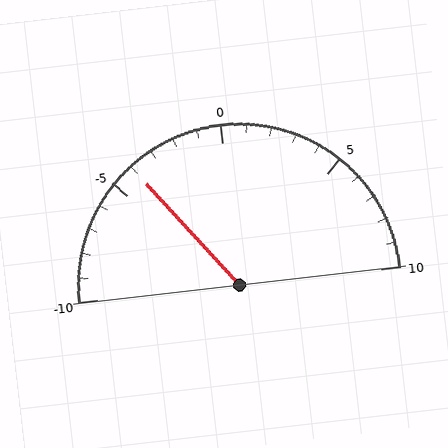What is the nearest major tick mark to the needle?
The nearest major tick mark is -5.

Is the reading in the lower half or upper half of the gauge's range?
The reading is in the lower half of the range (-10 to 10).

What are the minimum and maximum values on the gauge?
The gauge ranges from -10 to 10.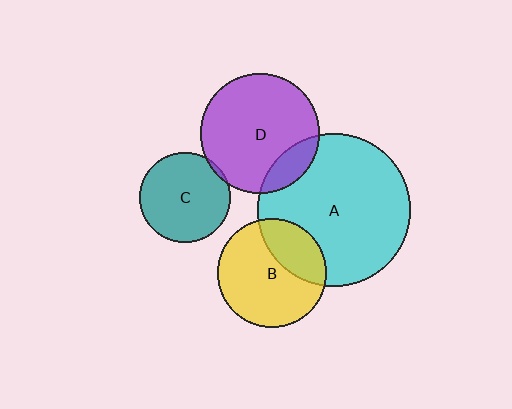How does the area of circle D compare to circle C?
Approximately 1.7 times.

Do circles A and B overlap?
Yes.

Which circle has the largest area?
Circle A (cyan).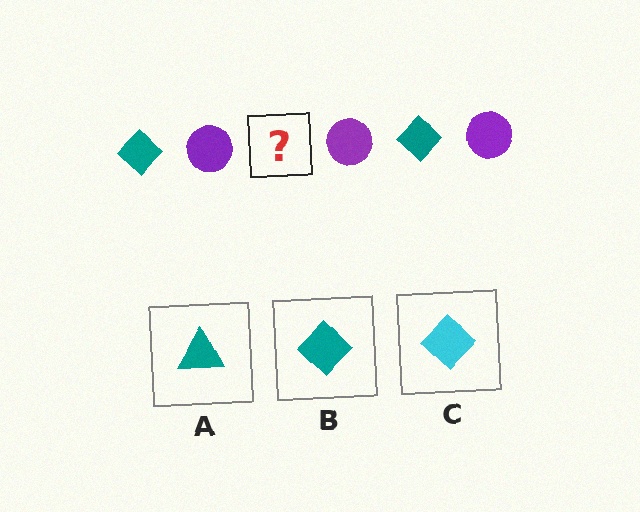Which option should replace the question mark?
Option B.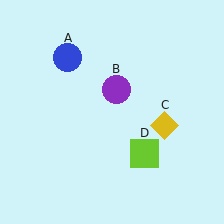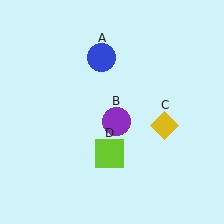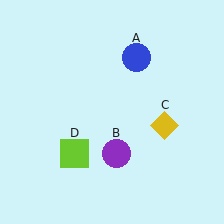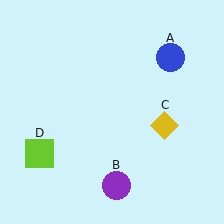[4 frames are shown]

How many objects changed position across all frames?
3 objects changed position: blue circle (object A), purple circle (object B), lime square (object D).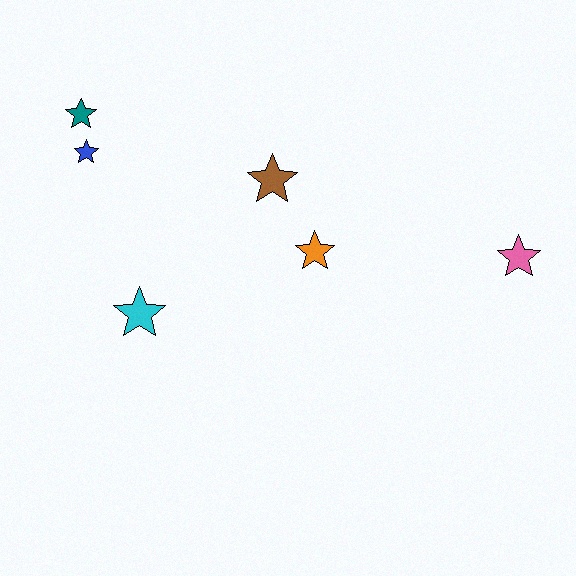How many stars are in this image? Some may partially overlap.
There are 6 stars.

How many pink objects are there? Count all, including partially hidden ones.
There is 1 pink object.